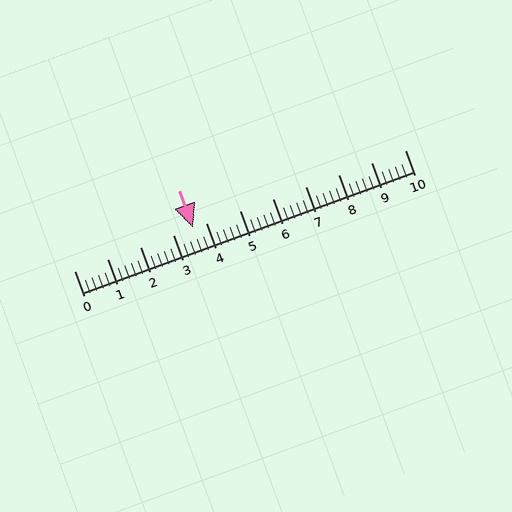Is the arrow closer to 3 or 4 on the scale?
The arrow is closer to 4.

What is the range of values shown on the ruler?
The ruler shows values from 0 to 10.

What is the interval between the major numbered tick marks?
The major tick marks are spaced 1 units apart.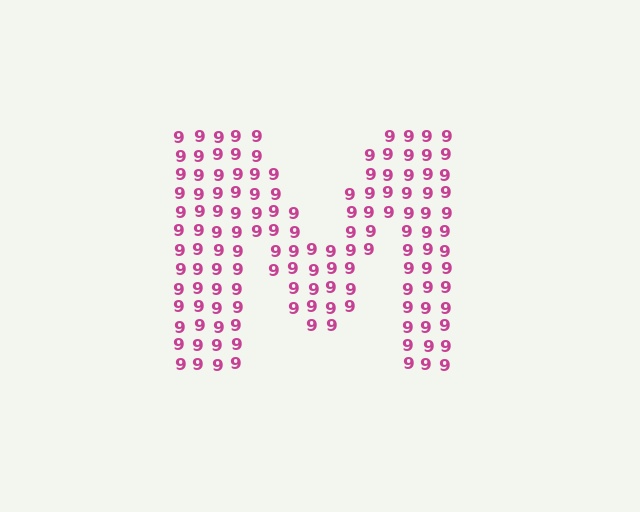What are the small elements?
The small elements are digit 9's.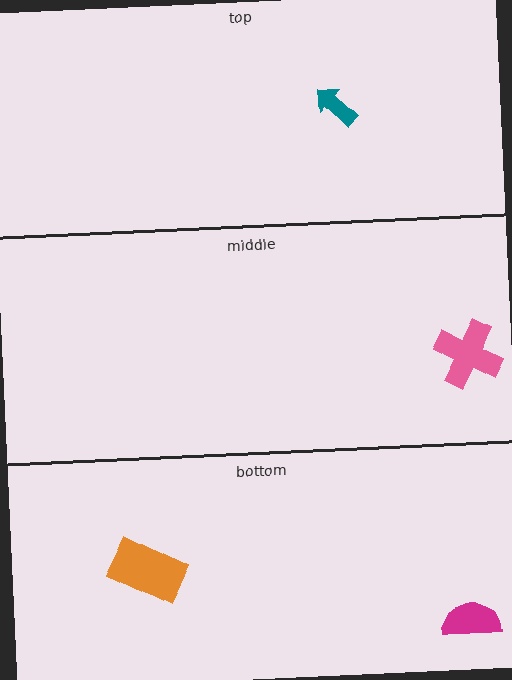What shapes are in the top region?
The teal arrow.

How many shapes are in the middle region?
1.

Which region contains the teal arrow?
The top region.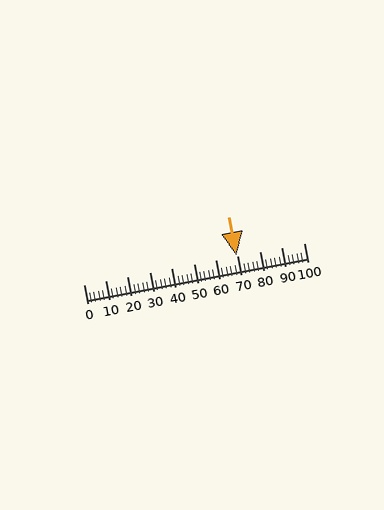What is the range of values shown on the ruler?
The ruler shows values from 0 to 100.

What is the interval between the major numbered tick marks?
The major tick marks are spaced 10 units apart.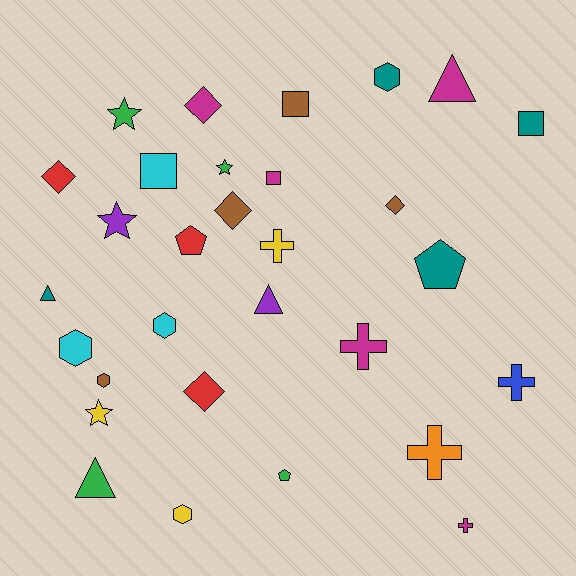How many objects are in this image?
There are 30 objects.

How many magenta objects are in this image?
There are 5 magenta objects.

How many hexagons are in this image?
There are 5 hexagons.